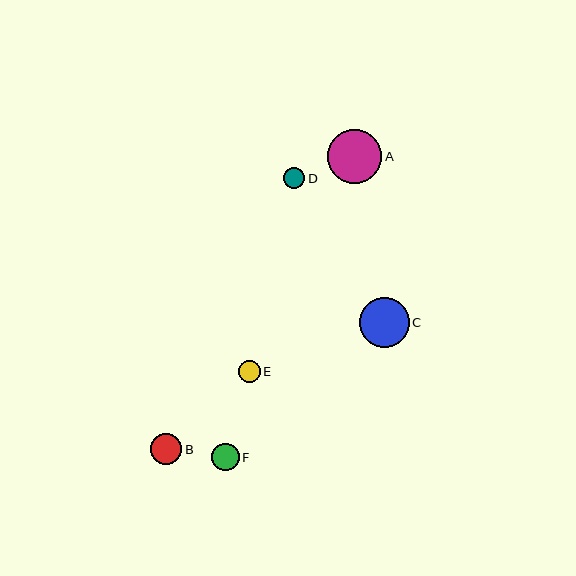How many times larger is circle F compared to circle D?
Circle F is approximately 1.3 times the size of circle D.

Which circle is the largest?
Circle A is the largest with a size of approximately 54 pixels.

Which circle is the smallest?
Circle D is the smallest with a size of approximately 21 pixels.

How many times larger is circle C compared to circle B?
Circle C is approximately 1.6 times the size of circle B.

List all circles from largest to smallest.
From largest to smallest: A, C, B, F, E, D.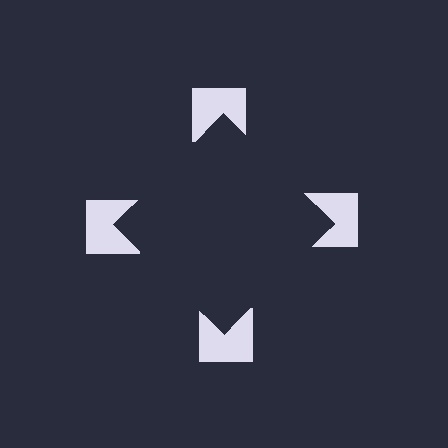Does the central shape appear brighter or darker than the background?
It typically appears slightly darker than the background, even though no actual brightness change is drawn.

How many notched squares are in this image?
There are 4 — one at each vertex of the illusory square.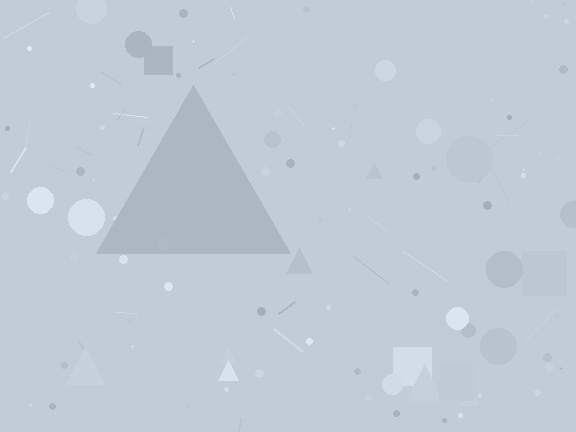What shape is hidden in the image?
A triangle is hidden in the image.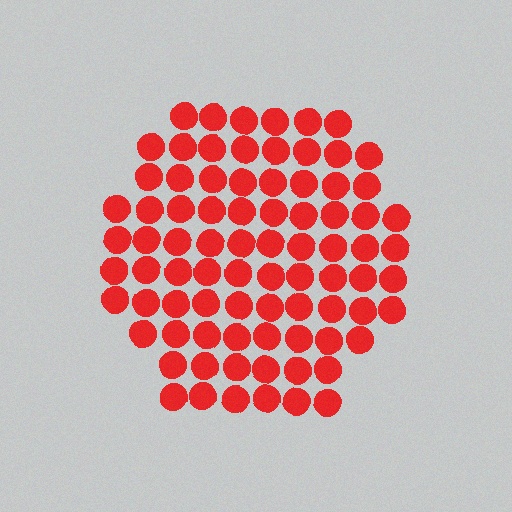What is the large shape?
The large shape is a hexagon.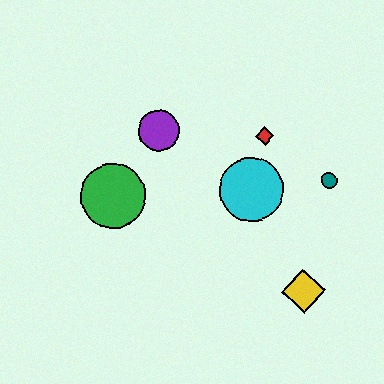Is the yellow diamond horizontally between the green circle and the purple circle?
No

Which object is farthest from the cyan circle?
The green circle is farthest from the cyan circle.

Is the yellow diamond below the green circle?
Yes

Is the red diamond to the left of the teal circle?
Yes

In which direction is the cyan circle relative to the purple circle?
The cyan circle is to the right of the purple circle.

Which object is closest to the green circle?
The purple circle is closest to the green circle.